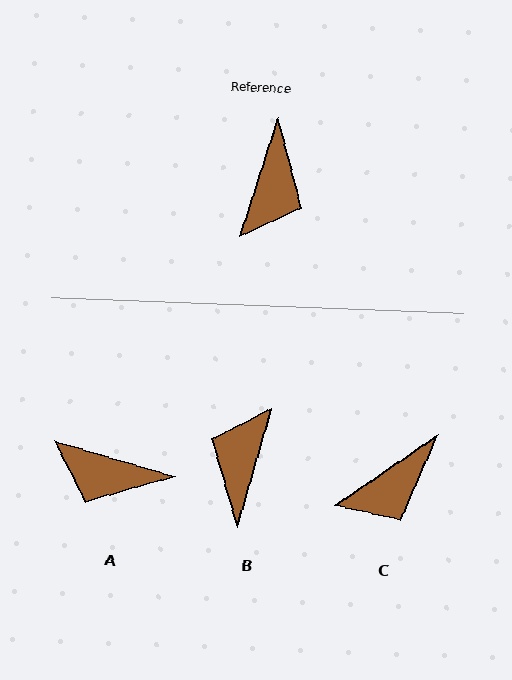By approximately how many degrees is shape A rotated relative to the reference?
Approximately 89 degrees clockwise.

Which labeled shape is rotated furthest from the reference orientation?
B, about 179 degrees away.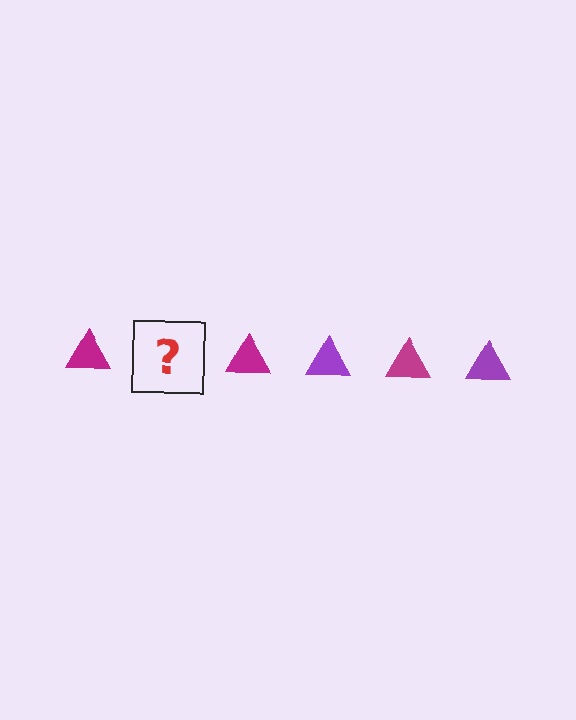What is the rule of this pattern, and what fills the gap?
The rule is that the pattern cycles through magenta, purple triangles. The gap should be filled with a purple triangle.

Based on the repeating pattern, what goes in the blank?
The blank should be a purple triangle.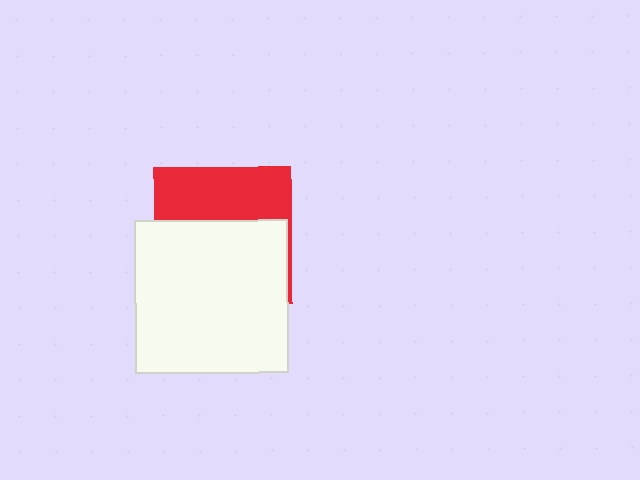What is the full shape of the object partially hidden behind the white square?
The partially hidden object is a red square.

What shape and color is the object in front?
The object in front is a white square.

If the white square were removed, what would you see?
You would see the complete red square.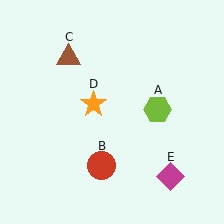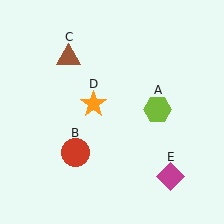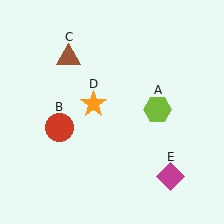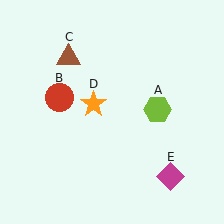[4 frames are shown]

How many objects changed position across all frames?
1 object changed position: red circle (object B).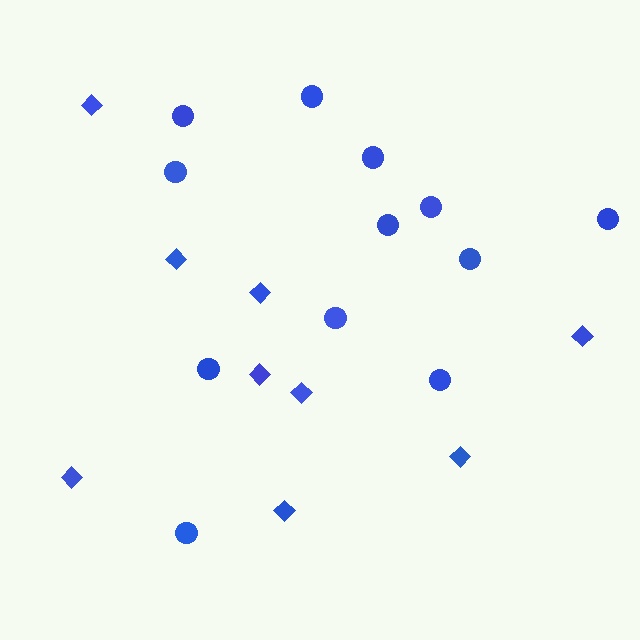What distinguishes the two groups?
There are 2 groups: one group of diamonds (9) and one group of circles (12).